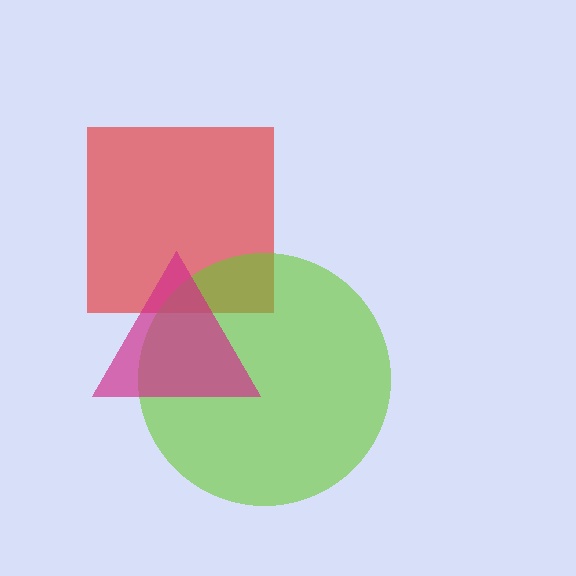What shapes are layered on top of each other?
The layered shapes are: a red square, a lime circle, a magenta triangle.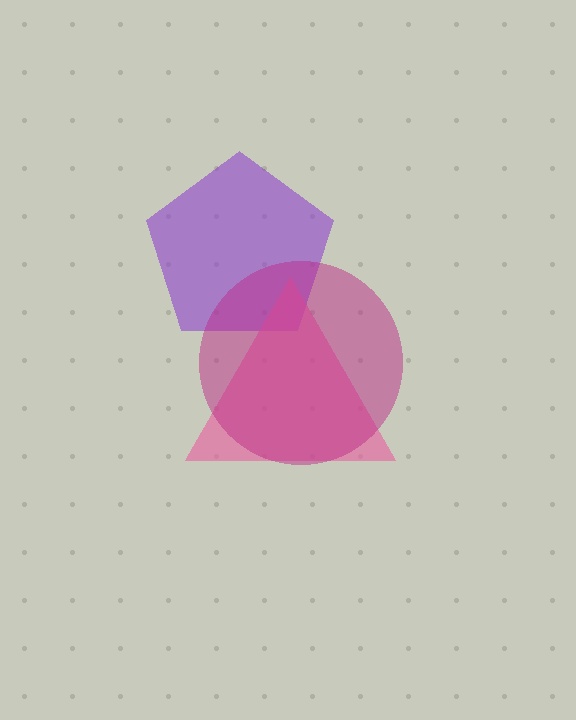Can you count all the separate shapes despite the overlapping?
Yes, there are 3 separate shapes.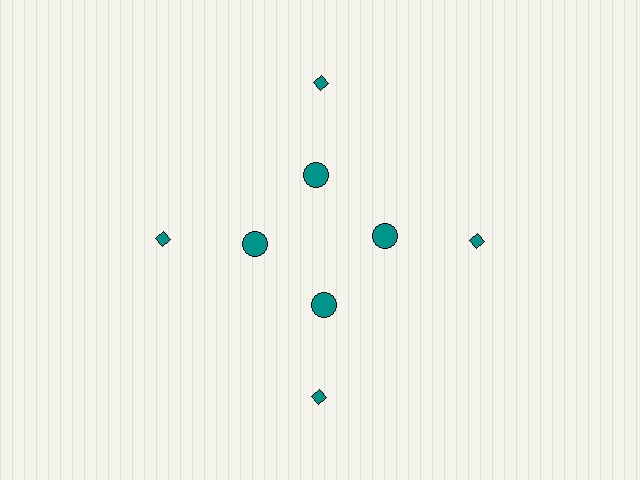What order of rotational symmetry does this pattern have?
This pattern has 4-fold rotational symmetry.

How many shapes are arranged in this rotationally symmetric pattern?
There are 8 shapes, arranged in 4 groups of 2.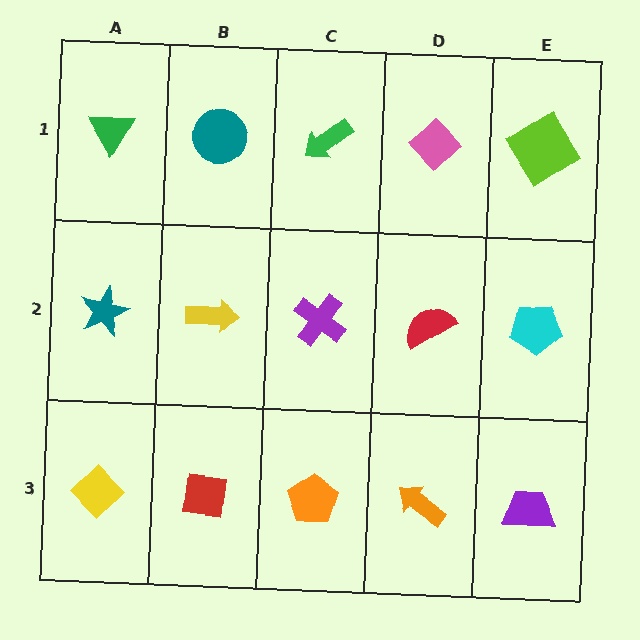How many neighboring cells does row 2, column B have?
4.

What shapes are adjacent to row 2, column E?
A lime diamond (row 1, column E), a purple trapezoid (row 3, column E), a red semicircle (row 2, column D).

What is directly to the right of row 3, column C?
An orange arrow.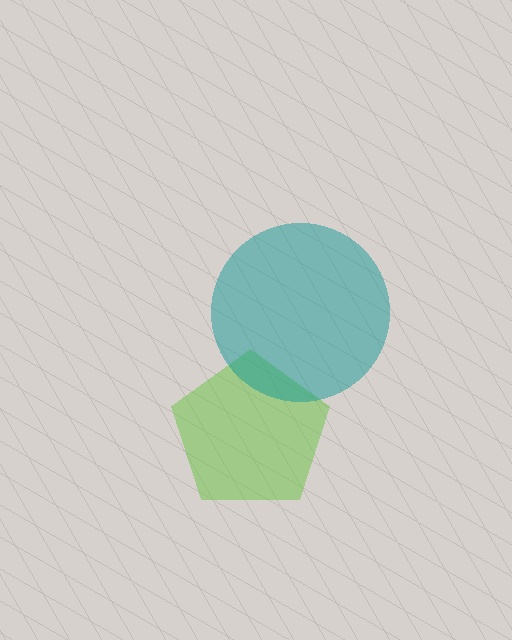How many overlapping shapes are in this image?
There are 2 overlapping shapes in the image.